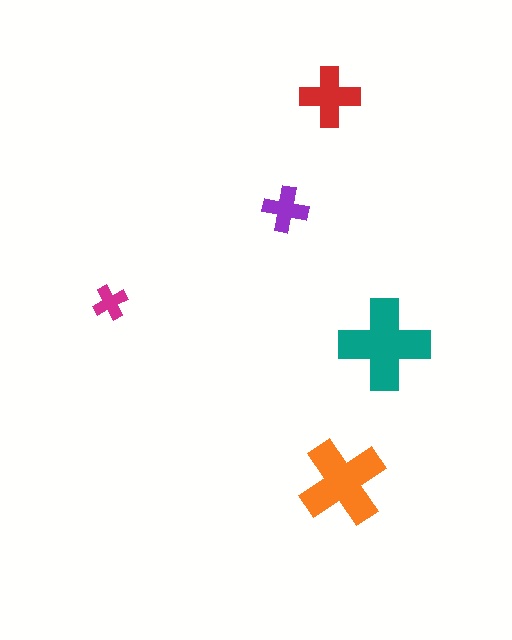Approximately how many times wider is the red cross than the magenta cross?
About 1.5 times wider.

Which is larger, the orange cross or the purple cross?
The orange one.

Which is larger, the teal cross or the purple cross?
The teal one.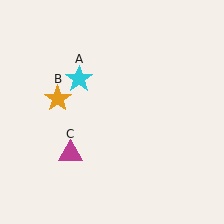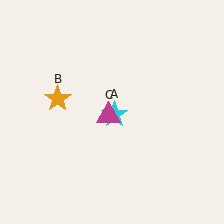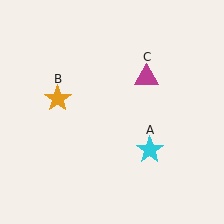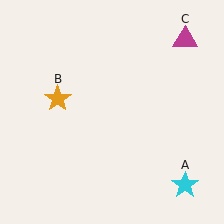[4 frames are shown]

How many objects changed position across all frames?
2 objects changed position: cyan star (object A), magenta triangle (object C).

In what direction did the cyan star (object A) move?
The cyan star (object A) moved down and to the right.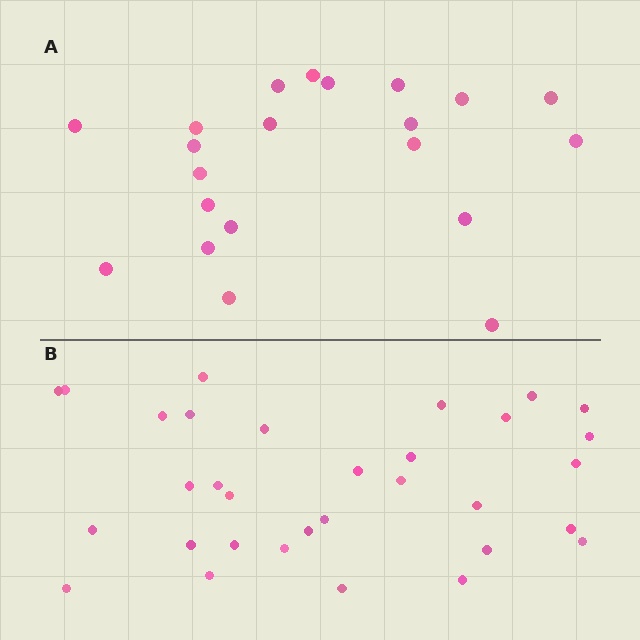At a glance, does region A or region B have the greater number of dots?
Region B (the bottom region) has more dots.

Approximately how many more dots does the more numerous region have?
Region B has roughly 12 or so more dots than region A.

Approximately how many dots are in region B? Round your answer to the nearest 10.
About 30 dots. (The exact count is 32, which rounds to 30.)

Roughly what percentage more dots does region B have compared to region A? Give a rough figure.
About 50% more.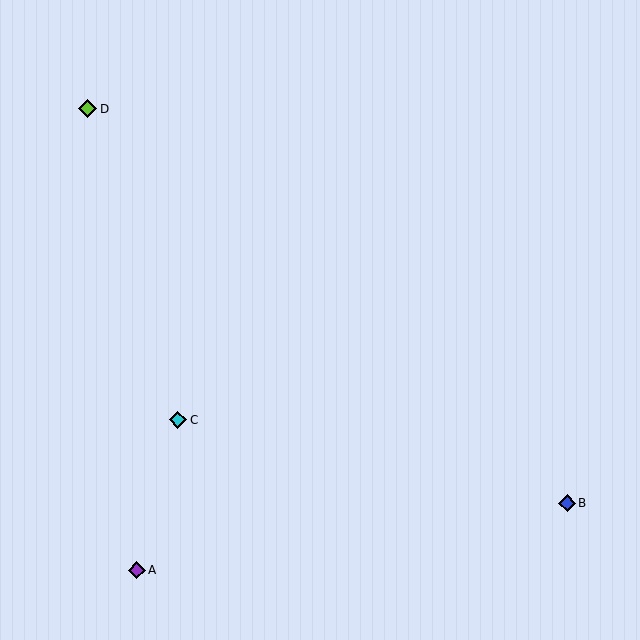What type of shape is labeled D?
Shape D is a lime diamond.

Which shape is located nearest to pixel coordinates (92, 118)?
The lime diamond (labeled D) at (88, 109) is nearest to that location.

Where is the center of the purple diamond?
The center of the purple diamond is at (137, 570).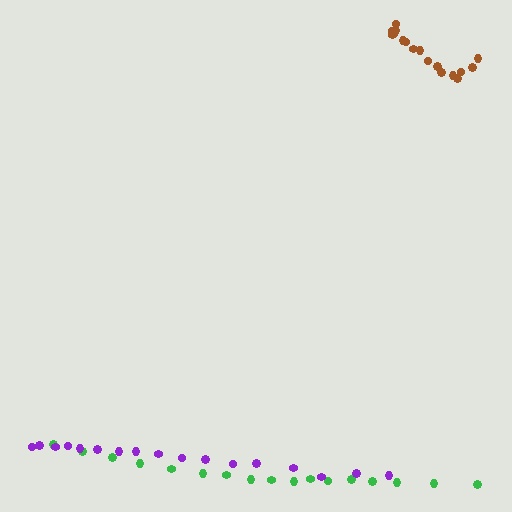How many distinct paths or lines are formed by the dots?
There are 3 distinct paths.